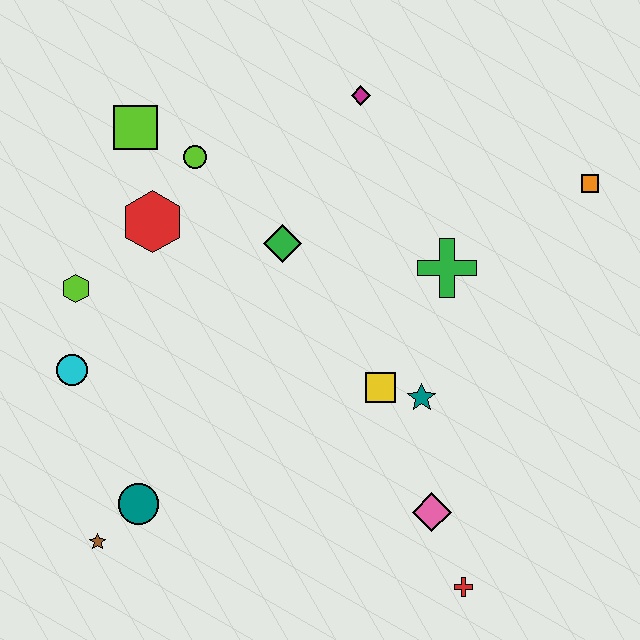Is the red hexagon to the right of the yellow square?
No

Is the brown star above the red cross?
Yes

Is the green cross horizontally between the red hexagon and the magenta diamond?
No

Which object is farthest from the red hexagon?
The red cross is farthest from the red hexagon.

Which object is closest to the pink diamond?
The red cross is closest to the pink diamond.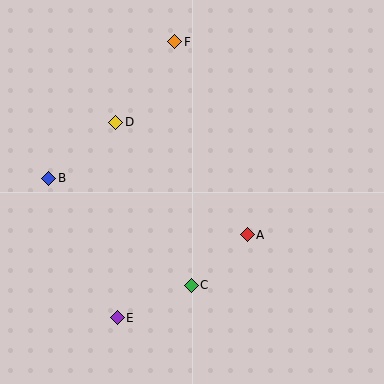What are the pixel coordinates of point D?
Point D is at (116, 122).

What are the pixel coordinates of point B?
Point B is at (49, 178).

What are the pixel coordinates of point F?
Point F is at (175, 42).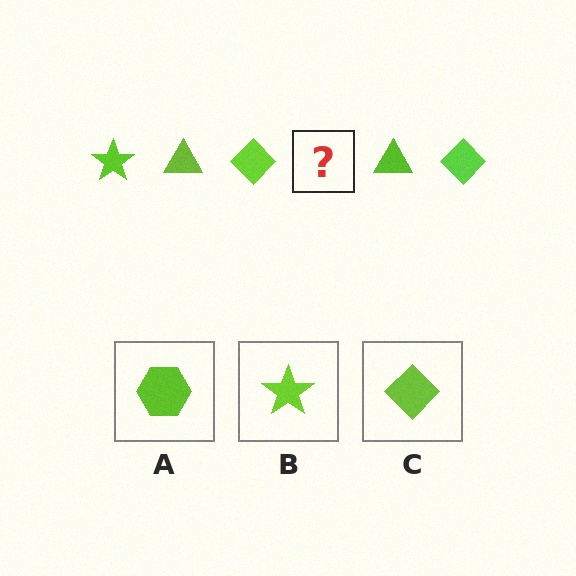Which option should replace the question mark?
Option B.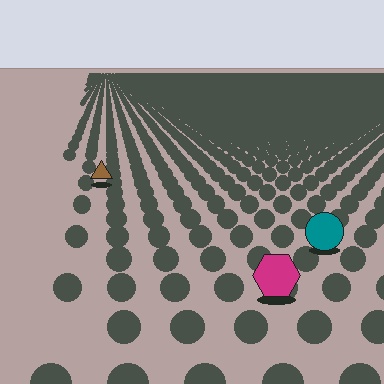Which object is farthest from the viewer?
The brown triangle is farthest from the viewer. It appears smaller and the ground texture around it is denser.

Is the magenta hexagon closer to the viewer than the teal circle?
Yes. The magenta hexagon is closer — you can tell from the texture gradient: the ground texture is coarser near it.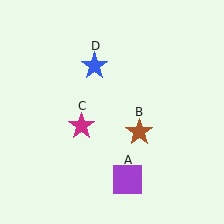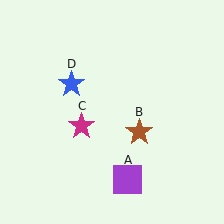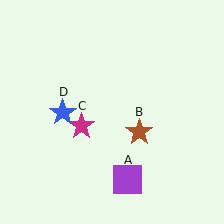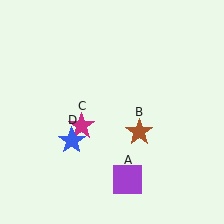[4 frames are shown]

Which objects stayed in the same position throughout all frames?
Purple square (object A) and brown star (object B) and magenta star (object C) remained stationary.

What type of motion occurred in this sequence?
The blue star (object D) rotated counterclockwise around the center of the scene.